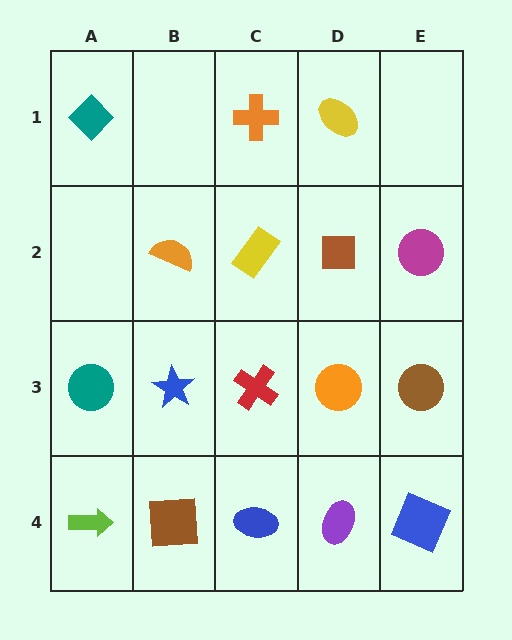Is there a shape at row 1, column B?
No, that cell is empty.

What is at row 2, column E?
A magenta circle.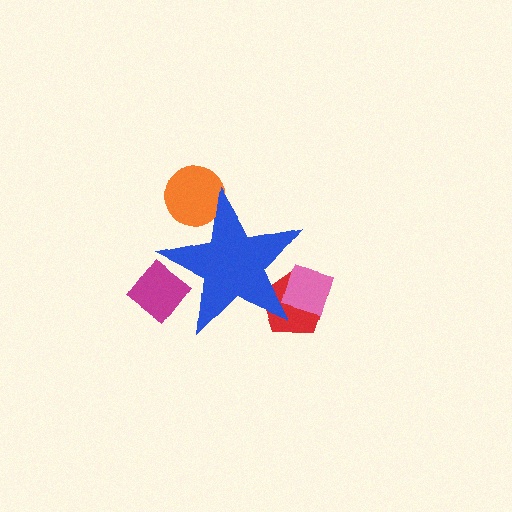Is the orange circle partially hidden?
Yes, the orange circle is partially hidden behind the blue star.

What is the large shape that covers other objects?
A blue star.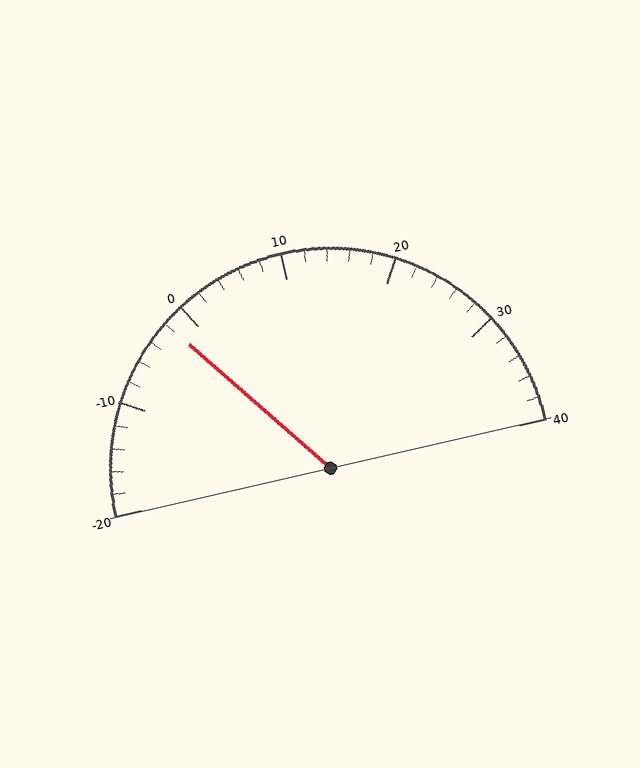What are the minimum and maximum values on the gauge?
The gauge ranges from -20 to 40.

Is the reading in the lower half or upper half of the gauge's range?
The reading is in the lower half of the range (-20 to 40).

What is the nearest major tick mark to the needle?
The nearest major tick mark is 0.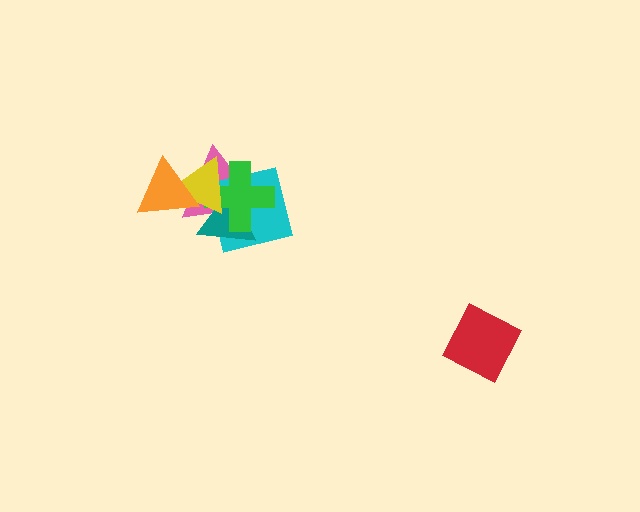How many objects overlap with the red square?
0 objects overlap with the red square.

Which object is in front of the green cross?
The yellow triangle is in front of the green cross.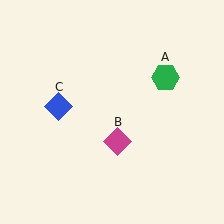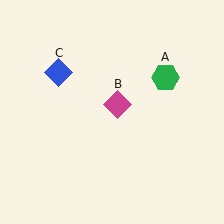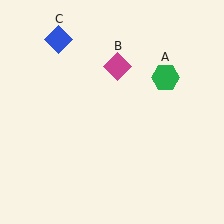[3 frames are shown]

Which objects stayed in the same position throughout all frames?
Green hexagon (object A) remained stationary.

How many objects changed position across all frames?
2 objects changed position: magenta diamond (object B), blue diamond (object C).